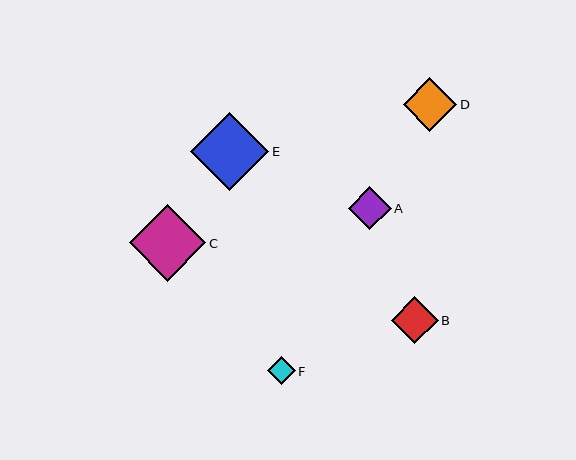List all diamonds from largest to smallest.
From largest to smallest: E, C, D, B, A, F.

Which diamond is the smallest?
Diamond F is the smallest with a size of approximately 28 pixels.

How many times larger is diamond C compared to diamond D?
Diamond C is approximately 1.4 times the size of diamond D.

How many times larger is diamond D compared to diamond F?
Diamond D is approximately 1.9 times the size of diamond F.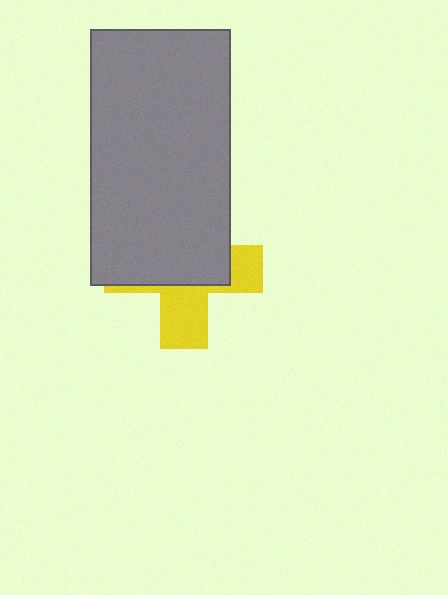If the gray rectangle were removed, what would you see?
You would see the complete yellow cross.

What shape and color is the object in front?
The object in front is a gray rectangle.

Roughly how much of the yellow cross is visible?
A small part of it is visible (roughly 40%).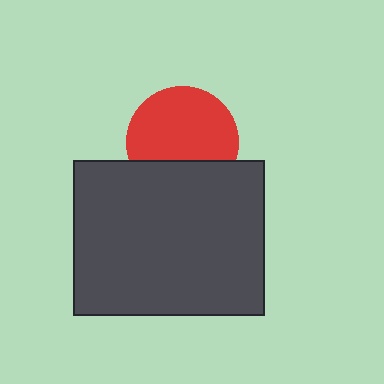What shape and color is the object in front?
The object in front is a dark gray rectangle.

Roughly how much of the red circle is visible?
Most of it is visible (roughly 69%).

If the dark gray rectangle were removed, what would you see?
You would see the complete red circle.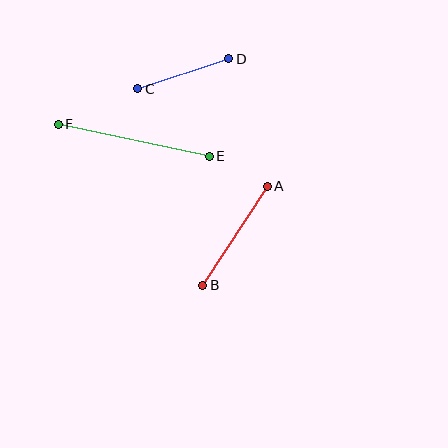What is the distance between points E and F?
The distance is approximately 154 pixels.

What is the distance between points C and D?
The distance is approximately 96 pixels.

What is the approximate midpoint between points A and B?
The midpoint is at approximately (235, 236) pixels.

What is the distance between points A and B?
The distance is approximately 118 pixels.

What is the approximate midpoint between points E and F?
The midpoint is at approximately (134, 140) pixels.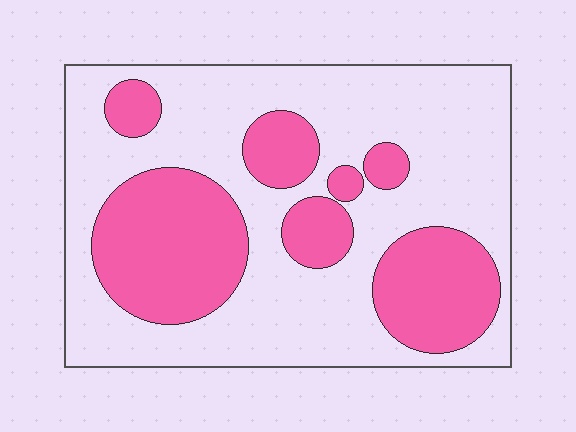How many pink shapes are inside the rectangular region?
7.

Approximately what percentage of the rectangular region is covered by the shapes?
Approximately 35%.